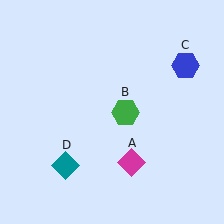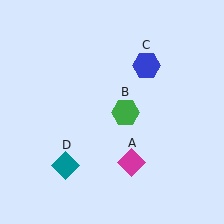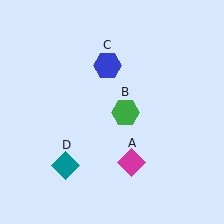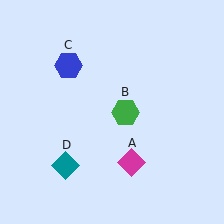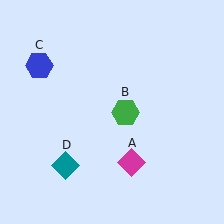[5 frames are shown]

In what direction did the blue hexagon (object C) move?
The blue hexagon (object C) moved left.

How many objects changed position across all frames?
1 object changed position: blue hexagon (object C).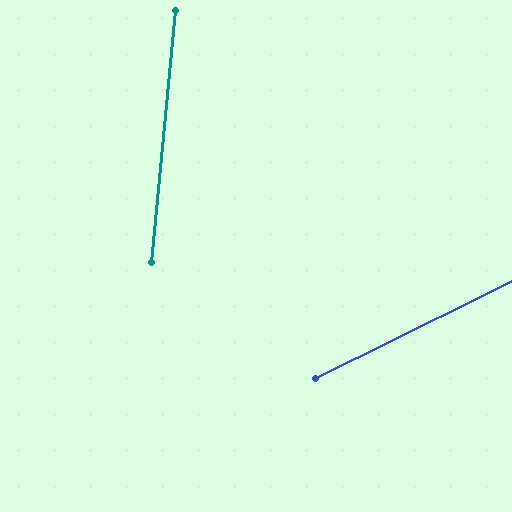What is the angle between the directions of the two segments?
Approximately 58 degrees.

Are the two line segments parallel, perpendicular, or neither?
Neither parallel nor perpendicular — they differ by about 58°.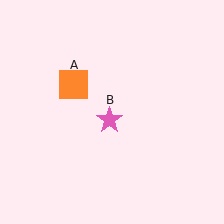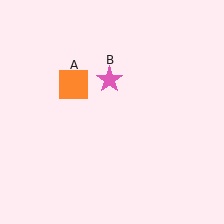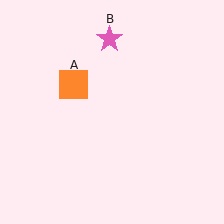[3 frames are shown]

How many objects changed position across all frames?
1 object changed position: pink star (object B).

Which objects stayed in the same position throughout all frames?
Orange square (object A) remained stationary.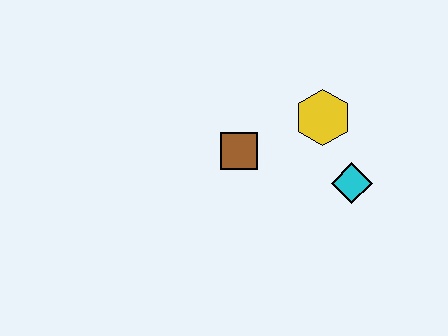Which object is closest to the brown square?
The yellow hexagon is closest to the brown square.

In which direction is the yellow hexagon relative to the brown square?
The yellow hexagon is to the right of the brown square.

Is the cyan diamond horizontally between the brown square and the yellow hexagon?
No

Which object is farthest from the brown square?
The cyan diamond is farthest from the brown square.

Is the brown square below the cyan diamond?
No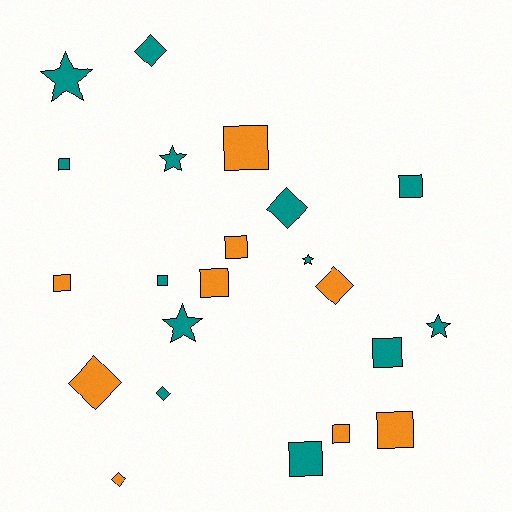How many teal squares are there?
There are 5 teal squares.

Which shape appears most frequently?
Square, with 11 objects.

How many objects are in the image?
There are 22 objects.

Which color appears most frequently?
Teal, with 13 objects.